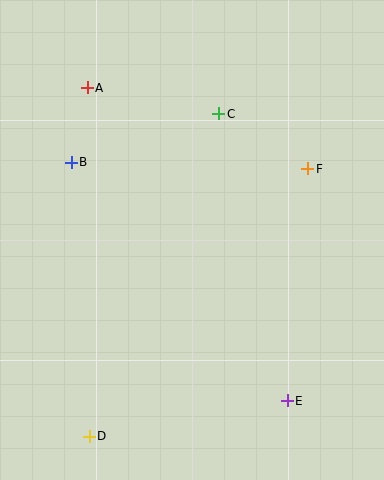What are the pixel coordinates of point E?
Point E is at (287, 401).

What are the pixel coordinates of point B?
Point B is at (71, 162).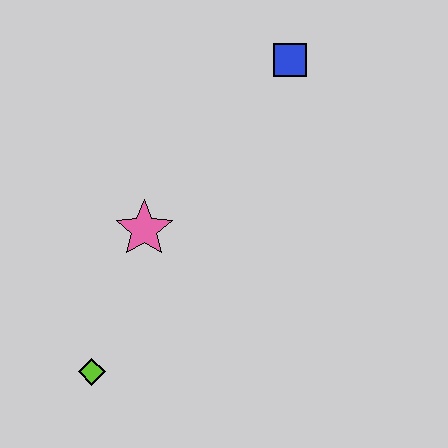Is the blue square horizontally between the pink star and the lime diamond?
No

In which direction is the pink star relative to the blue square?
The pink star is below the blue square.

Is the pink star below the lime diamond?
No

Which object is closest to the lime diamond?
The pink star is closest to the lime diamond.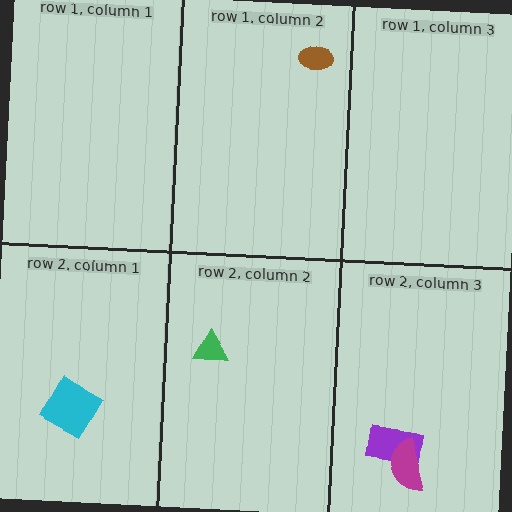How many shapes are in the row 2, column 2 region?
1.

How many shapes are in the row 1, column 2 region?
1.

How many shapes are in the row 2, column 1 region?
1.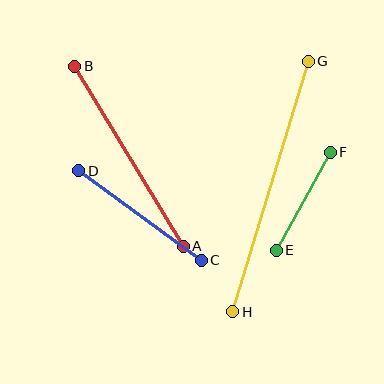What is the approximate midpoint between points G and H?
The midpoint is at approximately (271, 187) pixels.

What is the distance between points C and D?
The distance is approximately 152 pixels.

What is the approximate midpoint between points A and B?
The midpoint is at approximately (129, 156) pixels.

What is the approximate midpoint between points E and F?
The midpoint is at approximately (303, 201) pixels.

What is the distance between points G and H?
The distance is approximately 261 pixels.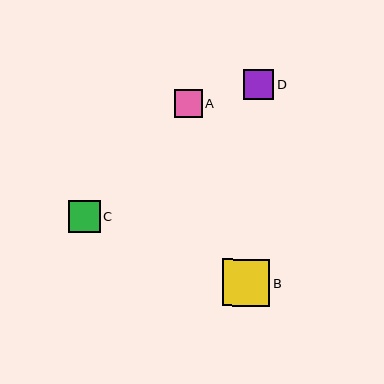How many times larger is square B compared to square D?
Square B is approximately 1.6 times the size of square D.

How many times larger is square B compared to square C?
Square B is approximately 1.5 times the size of square C.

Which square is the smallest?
Square A is the smallest with a size of approximately 28 pixels.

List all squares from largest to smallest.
From largest to smallest: B, C, D, A.